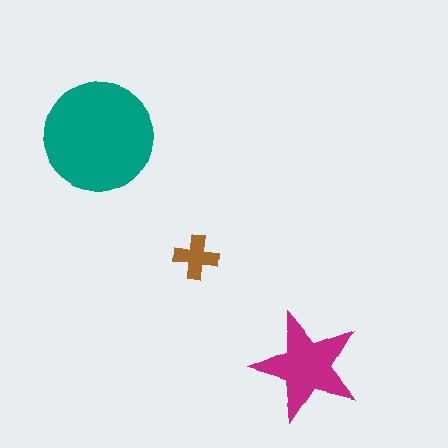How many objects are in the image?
There are 3 objects in the image.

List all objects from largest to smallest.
The teal circle, the magenta star, the brown cross.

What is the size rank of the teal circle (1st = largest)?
1st.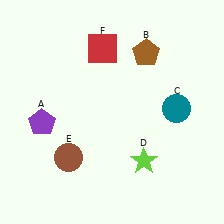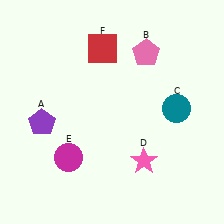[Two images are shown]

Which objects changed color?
B changed from brown to pink. D changed from lime to pink. E changed from brown to magenta.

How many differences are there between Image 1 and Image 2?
There are 3 differences between the two images.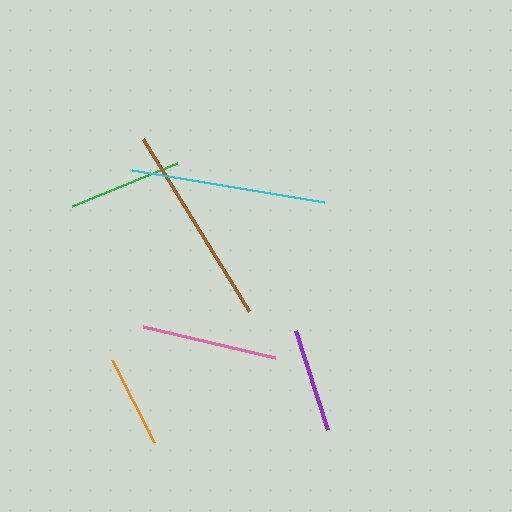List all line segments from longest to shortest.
From longest to shortest: brown, cyan, pink, green, purple, orange.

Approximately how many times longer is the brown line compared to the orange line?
The brown line is approximately 2.2 times the length of the orange line.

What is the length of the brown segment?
The brown segment is approximately 201 pixels long.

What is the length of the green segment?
The green segment is approximately 113 pixels long.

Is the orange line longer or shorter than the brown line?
The brown line is longer than the orange line.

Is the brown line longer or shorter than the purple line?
The brown line is longer than the purple line.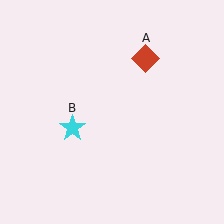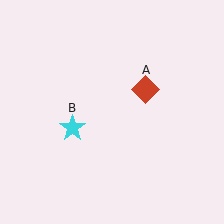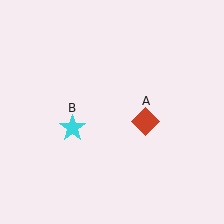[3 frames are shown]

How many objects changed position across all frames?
1 object changed position: red diamond (object A).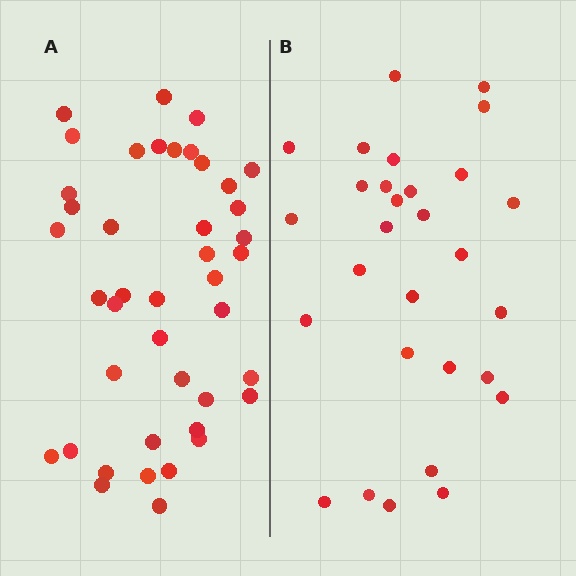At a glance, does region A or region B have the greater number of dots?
Region A (the left region) has more dots.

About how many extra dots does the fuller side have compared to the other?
Region A has approximately 15 more dots than region B.